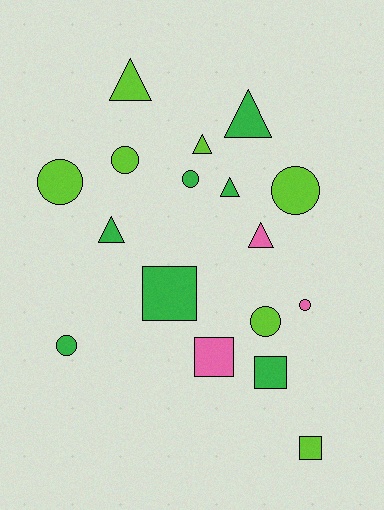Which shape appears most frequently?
Circle, with 7 objects.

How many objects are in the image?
There are 17 objects.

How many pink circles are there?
There is 1 pink circle.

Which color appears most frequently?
Lime, with 7 objects.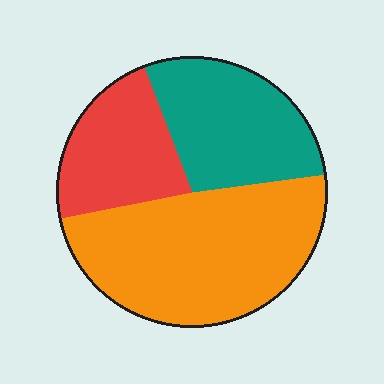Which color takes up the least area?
Red, at roughly 20%.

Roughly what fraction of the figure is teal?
Teal covers around 30% of the figure.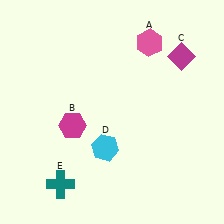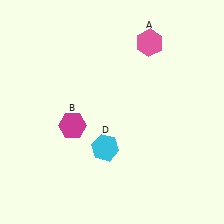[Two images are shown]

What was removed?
The teal cross (E), the magenta diamond (C) were removed in Image 2.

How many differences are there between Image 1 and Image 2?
There are 2 differences between the two images.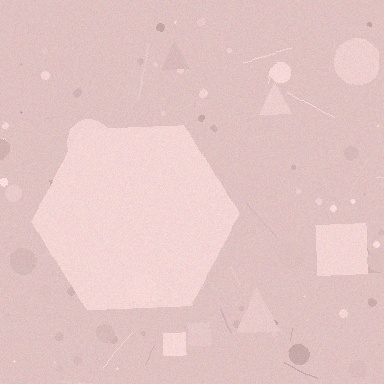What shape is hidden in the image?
A hexagon is hidden in the image.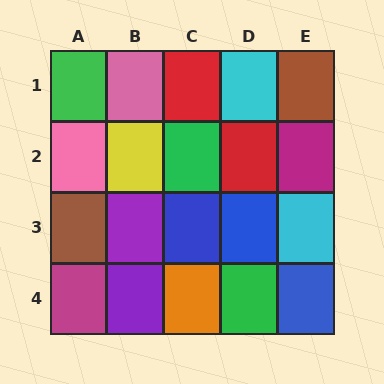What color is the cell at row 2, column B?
Yellow.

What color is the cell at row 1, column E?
Brown.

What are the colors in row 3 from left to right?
Brown, purple, blue, blue, cyan.